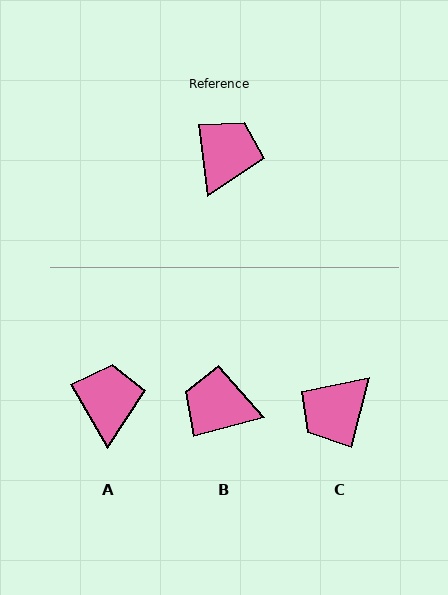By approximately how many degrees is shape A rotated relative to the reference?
Approximately 23 degrees counter-clockwise.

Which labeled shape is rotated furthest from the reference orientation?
C, about 159 degrees away.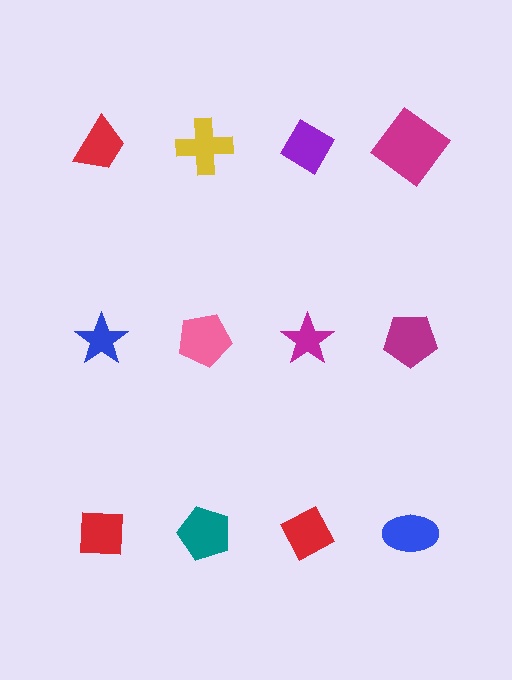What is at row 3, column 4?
A blue ellipse.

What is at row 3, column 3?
A red diamond.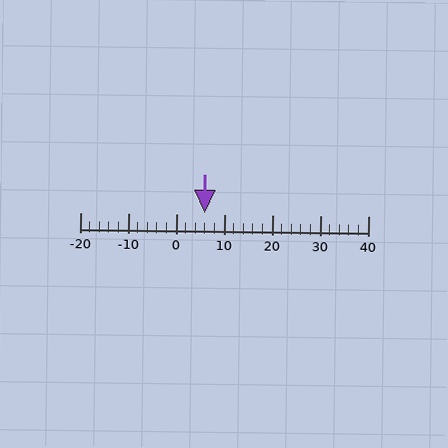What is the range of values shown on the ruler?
The ruler shows values from -20 to 40.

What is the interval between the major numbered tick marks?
The major tick marks are spaced 10 units apart.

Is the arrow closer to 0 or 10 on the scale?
The arrow is closer to 10.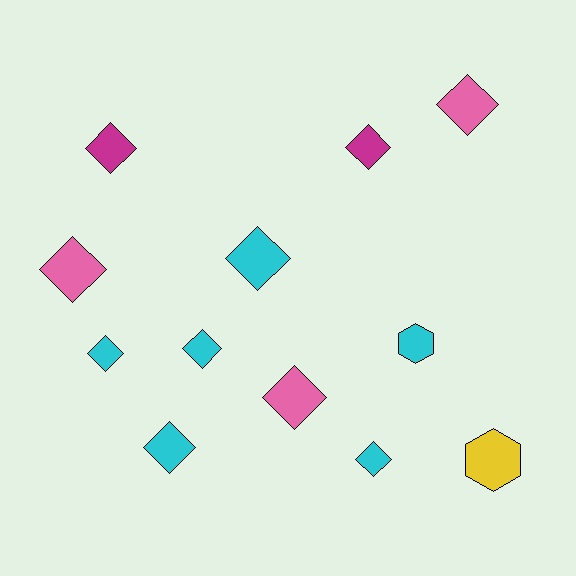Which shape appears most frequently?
Diamond, with 10 objects.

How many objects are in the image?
There are 12 objects.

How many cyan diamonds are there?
There are 5 cyan diamonds.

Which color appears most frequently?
Cyan, with 6 objects.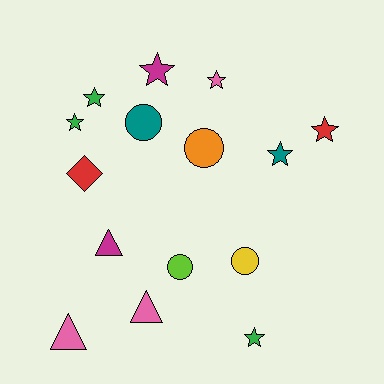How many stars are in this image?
There are 7 stars.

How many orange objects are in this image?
There is 1 orange object.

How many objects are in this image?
There are 15 objects.